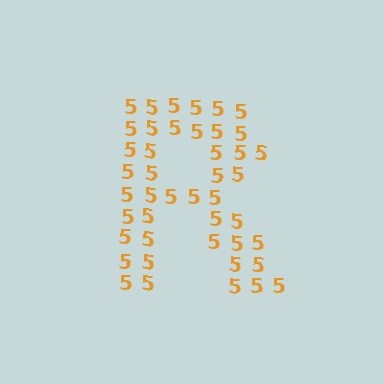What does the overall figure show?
The overall figure shows the letter R.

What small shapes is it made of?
It is made of small digit 5's.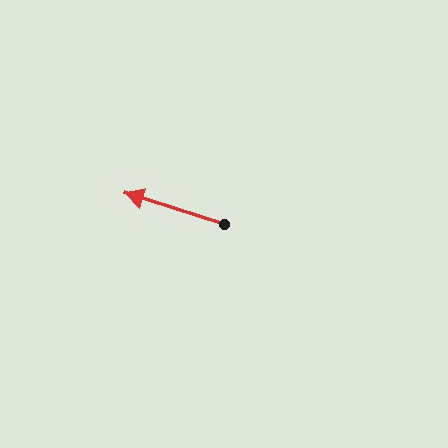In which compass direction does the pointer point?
West.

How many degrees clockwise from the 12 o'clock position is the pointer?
Approximately 288 degrees.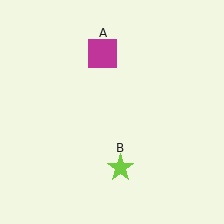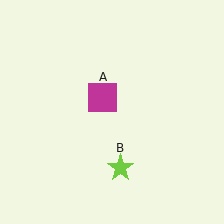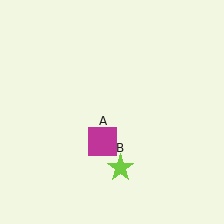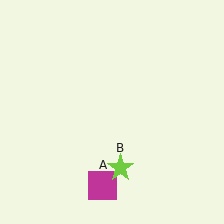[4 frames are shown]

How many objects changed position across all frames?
1 object changed position: magenta square (object A).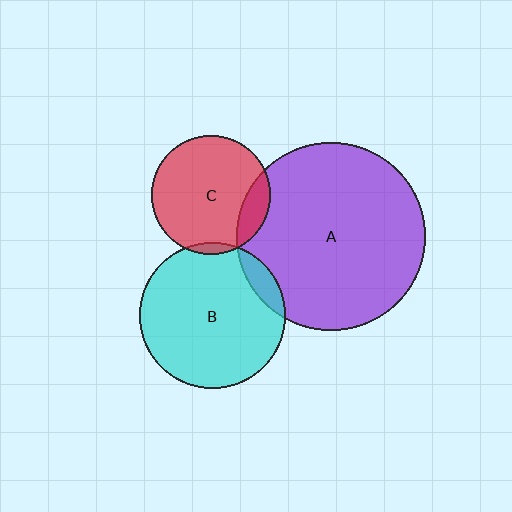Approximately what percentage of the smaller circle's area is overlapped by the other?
Approximately 15%.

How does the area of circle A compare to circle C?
Approximately 2.5 times.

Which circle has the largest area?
Circle A (purple).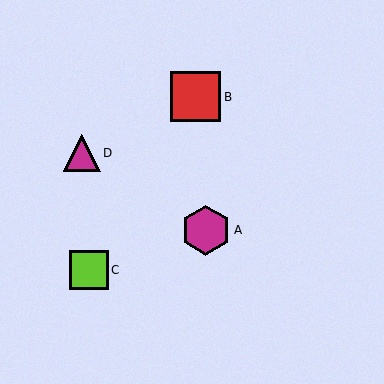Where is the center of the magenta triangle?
The center of the magenta triangle is at (82, 153).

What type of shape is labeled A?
Shape A is a magenta hexagon.